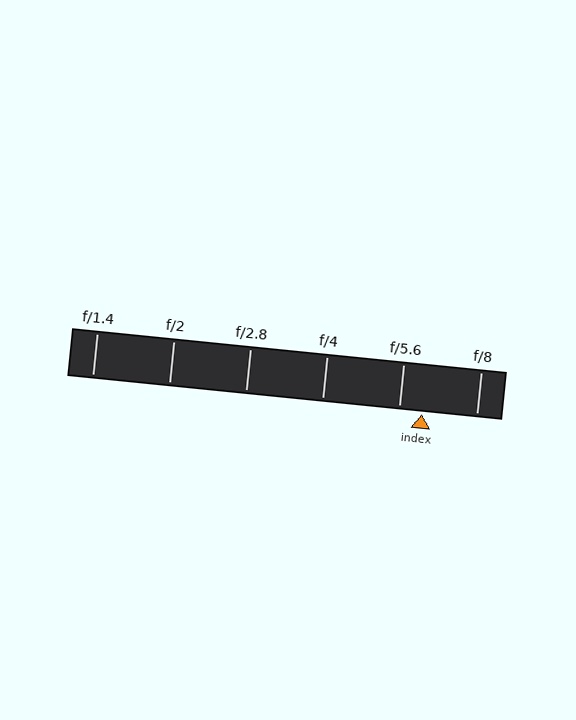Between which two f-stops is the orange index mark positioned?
The index mark is between f/5.6 and f/8.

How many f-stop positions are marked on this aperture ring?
There are 6 f-stop positions marked.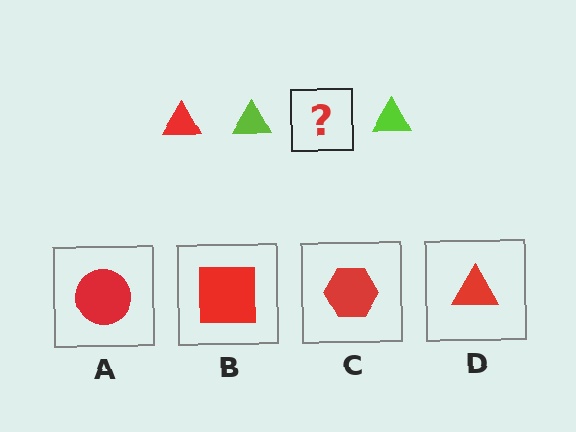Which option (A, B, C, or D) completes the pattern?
D.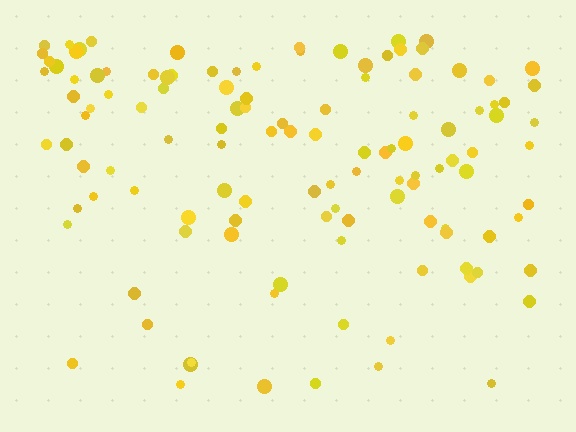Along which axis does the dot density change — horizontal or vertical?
Vertical.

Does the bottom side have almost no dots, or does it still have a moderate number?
Still a moderate number, just noticeably fewer than the top.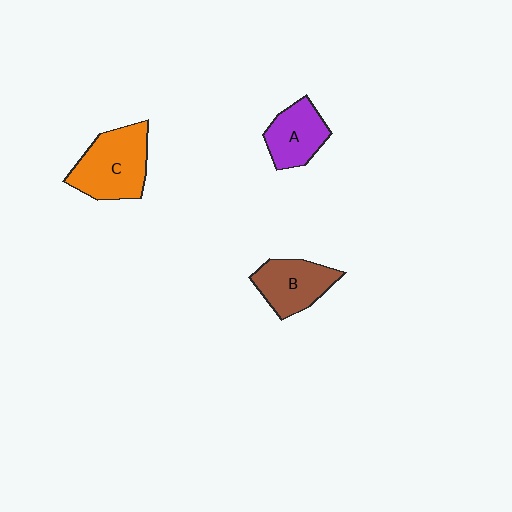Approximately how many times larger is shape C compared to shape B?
Approximately 1.3 times.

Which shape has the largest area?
Shape C (orange).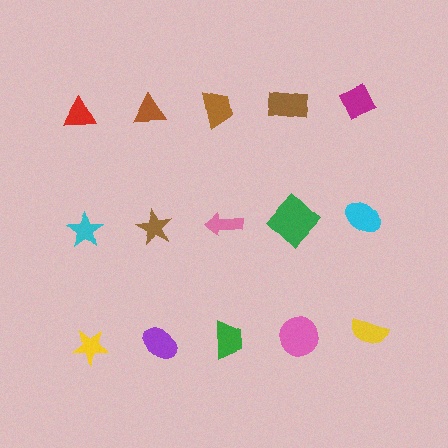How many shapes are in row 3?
5 shapes.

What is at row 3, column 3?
A green trapezoid.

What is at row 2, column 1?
A cyan star.